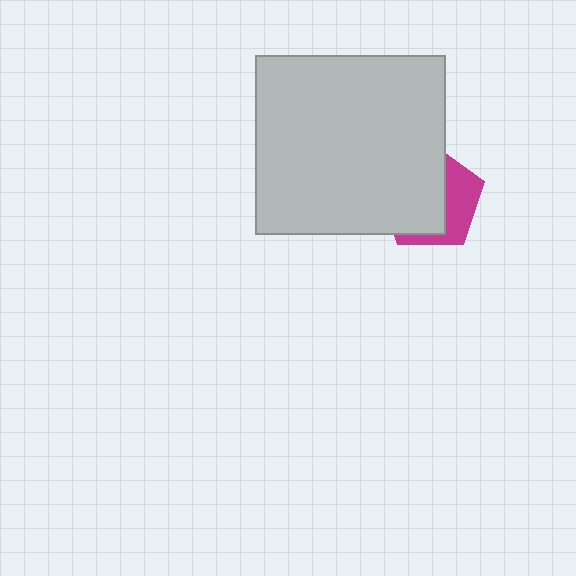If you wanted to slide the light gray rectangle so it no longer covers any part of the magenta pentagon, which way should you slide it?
Slide it left — that is the most direct way to separate the two shapes.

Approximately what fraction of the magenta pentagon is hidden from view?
Roughly 62% of the magenta pentagon is hidden behind the light gray rectangle.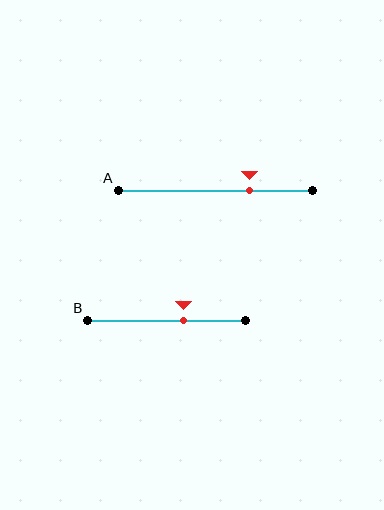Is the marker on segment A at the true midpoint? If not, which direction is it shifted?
No, the marker on segment A is shifted to the right by about 18% of the segment length.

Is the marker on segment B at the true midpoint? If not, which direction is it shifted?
No, the marker on segment B is shifted to the right by about 11% of the segment length.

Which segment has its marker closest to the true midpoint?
Segment B has its marker closest to the true midpoint.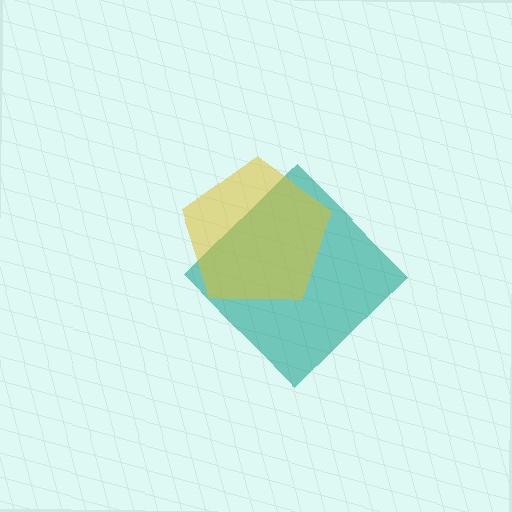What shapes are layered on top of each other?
The layered shapes are: a teal diamond, a yellow pentagon.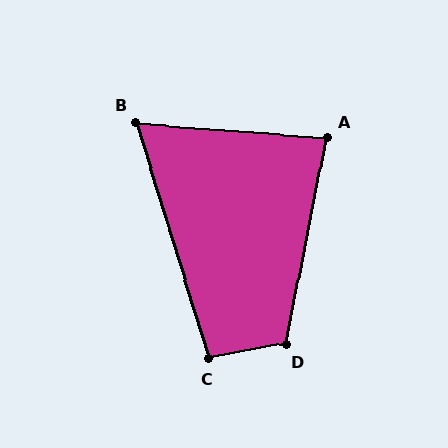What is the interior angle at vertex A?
Approximately 83 degrees (acute).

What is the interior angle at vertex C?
Approximately 97 degrees (obtuse).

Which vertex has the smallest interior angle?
B, at approximately 68 degrees.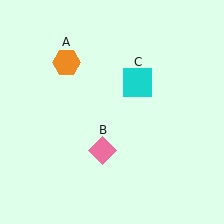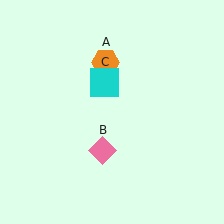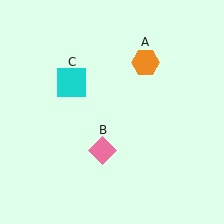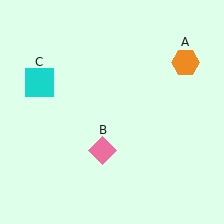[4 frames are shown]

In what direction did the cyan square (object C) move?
The cyan square (object C) moved left.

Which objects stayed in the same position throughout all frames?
Pink diamond (object B) remained stationary.